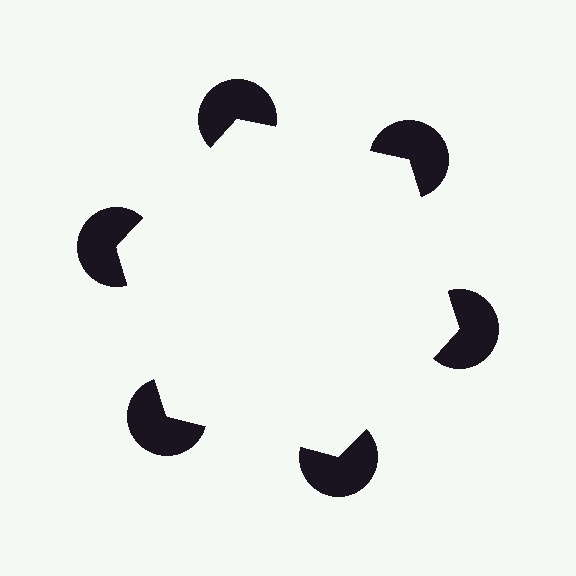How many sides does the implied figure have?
6 sides.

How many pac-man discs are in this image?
There are 6 — one at each vertex of the illusory hexagon.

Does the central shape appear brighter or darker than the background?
It typically appears slightly brighter than the background, even though no actual brightness change is drawn.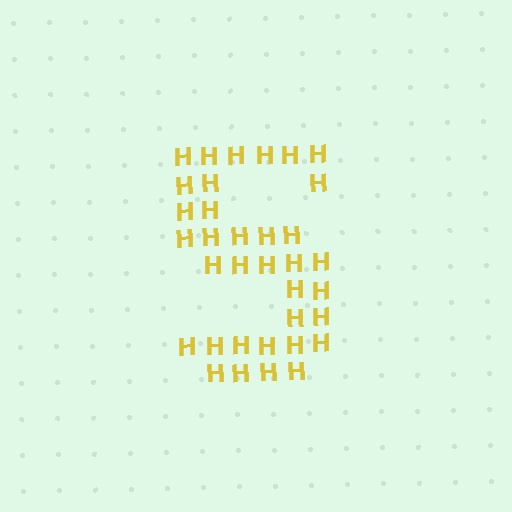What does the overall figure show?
The overall figure shows the letter S.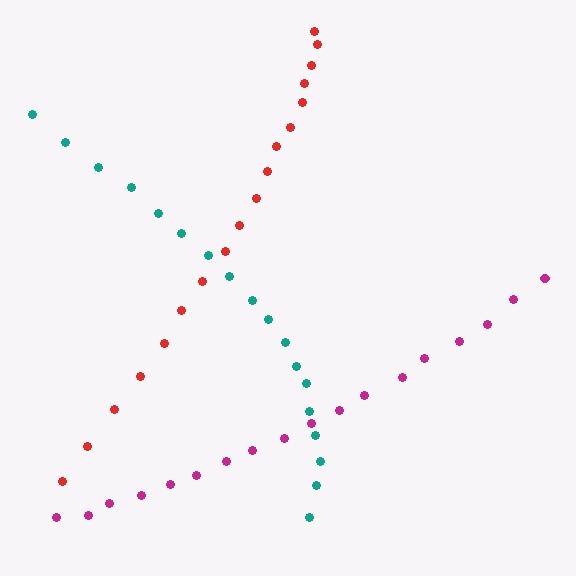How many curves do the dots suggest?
There are 3 distinct paths.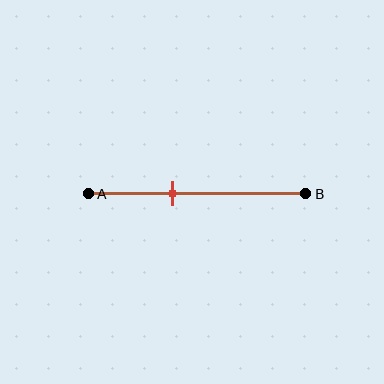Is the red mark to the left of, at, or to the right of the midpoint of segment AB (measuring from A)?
The red mark is to the left of the midpoint of segment AB.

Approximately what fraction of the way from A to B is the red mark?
The red mark is approximately 40% of the way from A to B.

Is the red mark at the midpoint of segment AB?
No, the mark is at about 40% from A, not at the 50% midpoint.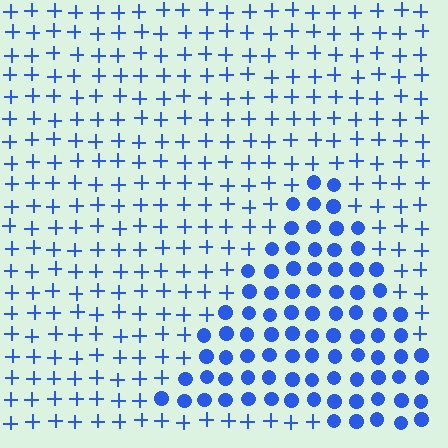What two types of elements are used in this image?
The image uses circles inside the triangle region and plus signs outside it.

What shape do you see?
I see a triangle.